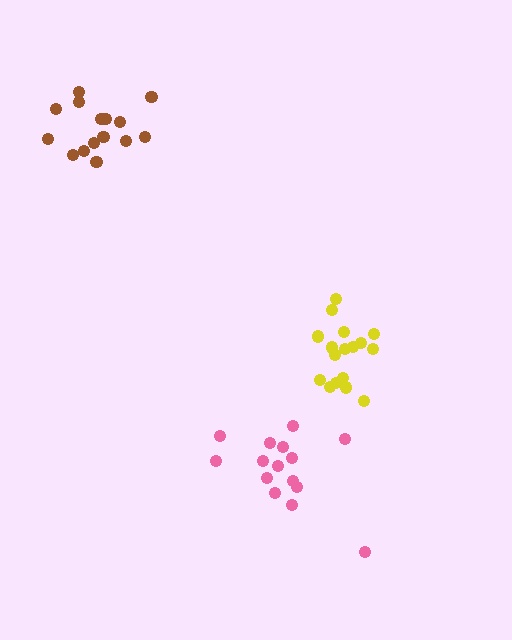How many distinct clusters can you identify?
There are 3 distinct clusters.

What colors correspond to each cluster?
The clusters are colored: yellow, pink, brown.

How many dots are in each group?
Group 1: 17 dots, Group 2: 15 dots, Group 3: 15 dots (47 total).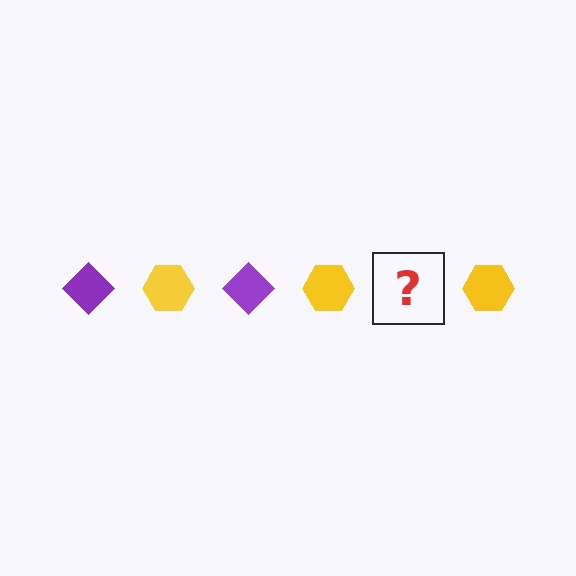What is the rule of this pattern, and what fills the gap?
The rule is that the pattern alternates between purple diamond and yellow hexagon. The gap should be filled with a purple diamond.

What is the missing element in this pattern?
The missing element is a purple diamond.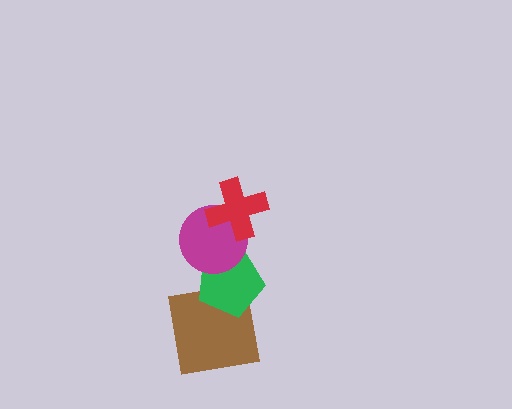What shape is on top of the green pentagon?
The magenta circle is on top of the green pentagon.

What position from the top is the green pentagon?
The green pentagon is 3rd from the top.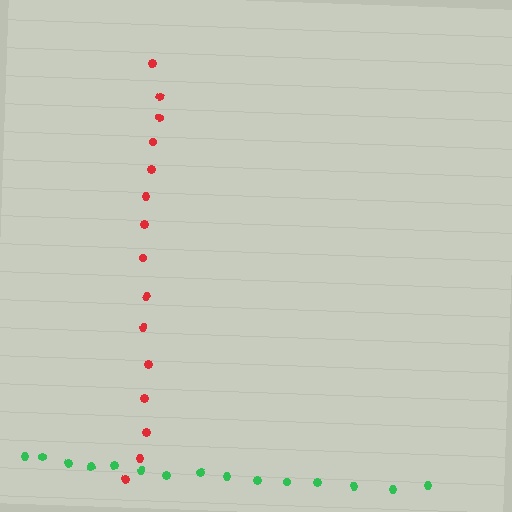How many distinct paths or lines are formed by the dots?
There are 2 distinct paths.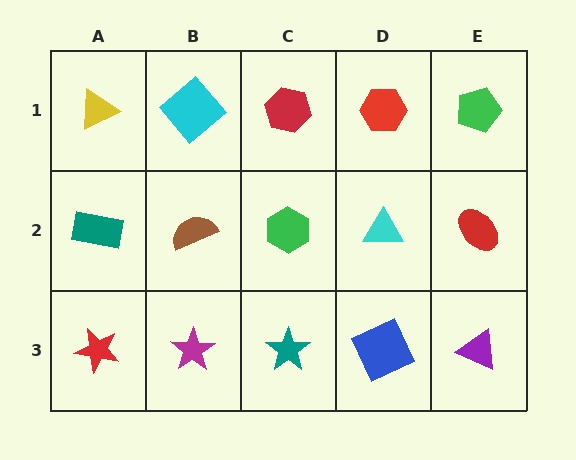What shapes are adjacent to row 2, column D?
A red hexagon (row 1, column D), a blue square (row 3, column D), a green hexagon (row 2, column C), a red ellipse (row 2, column E).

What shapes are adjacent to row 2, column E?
A green pentagon (row 1, column E), a purple triangle (row 3, column E), a cyan triangle (row 2, column D).